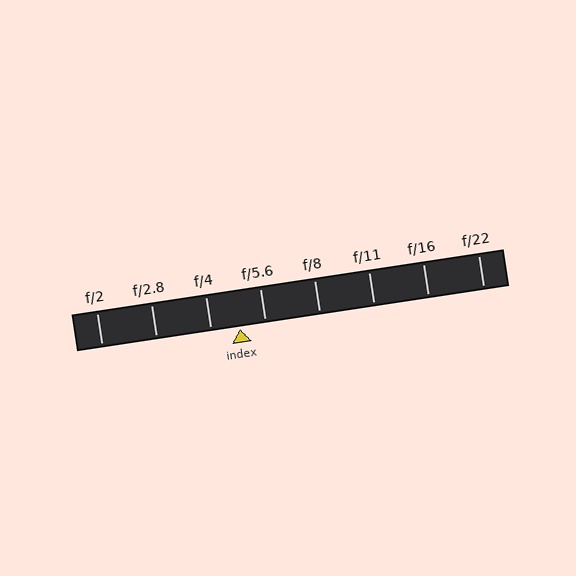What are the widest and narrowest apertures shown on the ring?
The widest aperture shown is f/2 and the narrowest is f/22.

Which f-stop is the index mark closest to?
The index mark is closest to f/5.6.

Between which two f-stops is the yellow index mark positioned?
The index mark is between f/4 and f/5.6.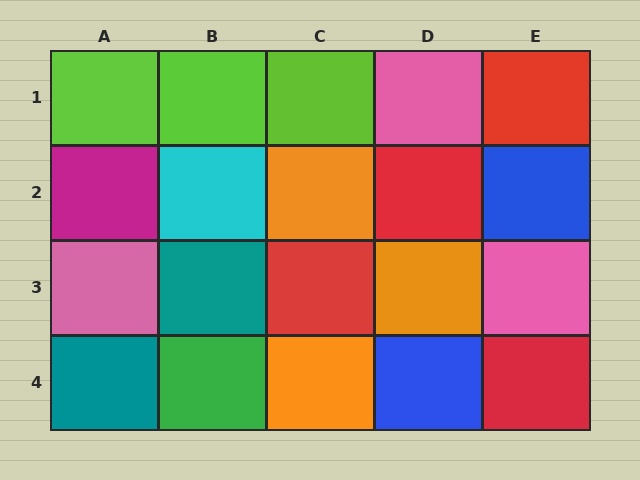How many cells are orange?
3 cells are orange.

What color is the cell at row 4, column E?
Red.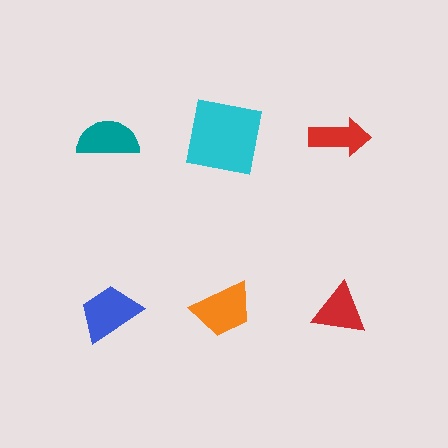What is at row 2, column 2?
An orange trapezoid.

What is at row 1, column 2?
A cyan square.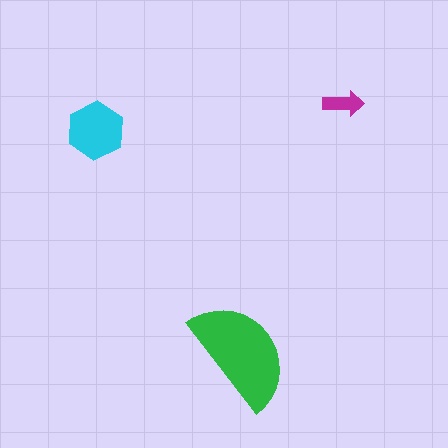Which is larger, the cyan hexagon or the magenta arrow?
The cyan hexagon.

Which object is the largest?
The green semicircle.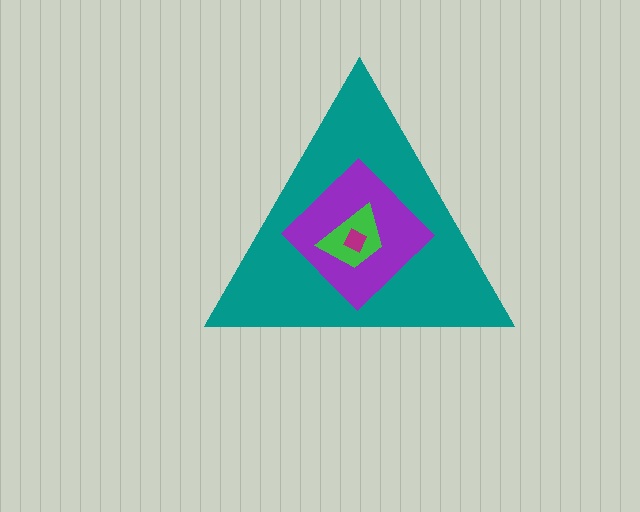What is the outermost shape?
The teal triangle.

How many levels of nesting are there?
4.